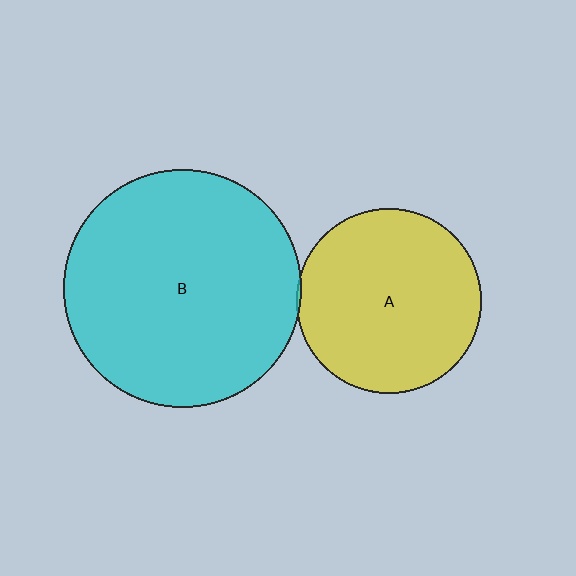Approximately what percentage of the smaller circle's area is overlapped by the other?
Approximately 5%.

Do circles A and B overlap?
Yes.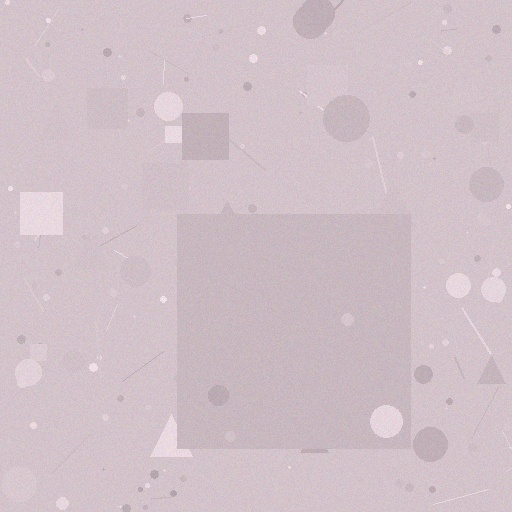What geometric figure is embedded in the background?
A square is embedded in the background.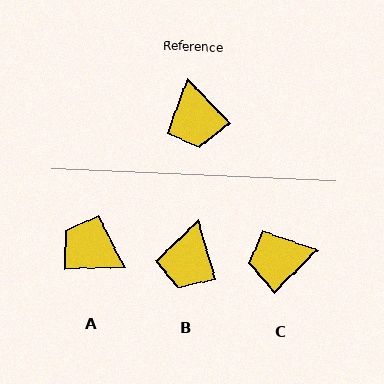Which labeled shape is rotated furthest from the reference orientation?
A, about 132 degrees away.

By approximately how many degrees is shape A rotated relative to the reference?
Approximately 132 degrees clockwise.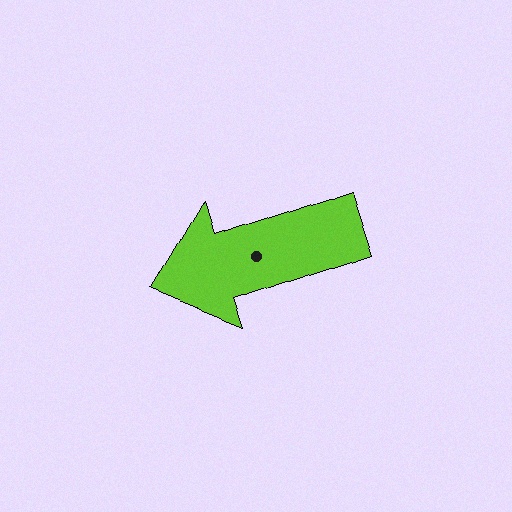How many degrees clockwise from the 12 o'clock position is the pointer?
Approximately 251 degrees.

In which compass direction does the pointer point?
West.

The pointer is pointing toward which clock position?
Roughly 8 o'clock.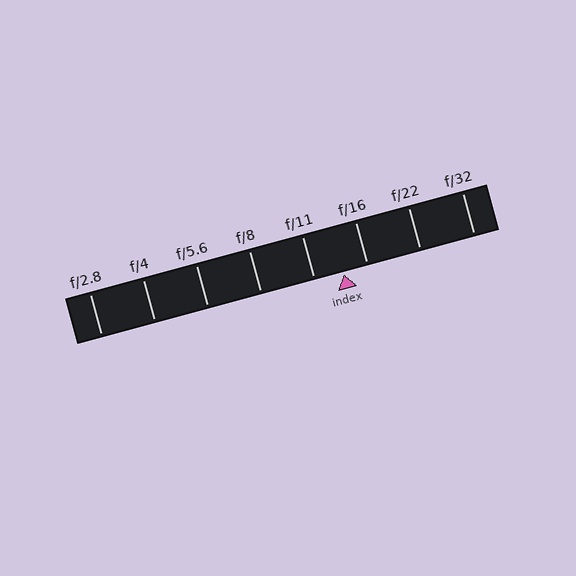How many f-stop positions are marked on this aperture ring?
There are 8 f-stop positions marked.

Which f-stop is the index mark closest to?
The index mark is closest to f/16.